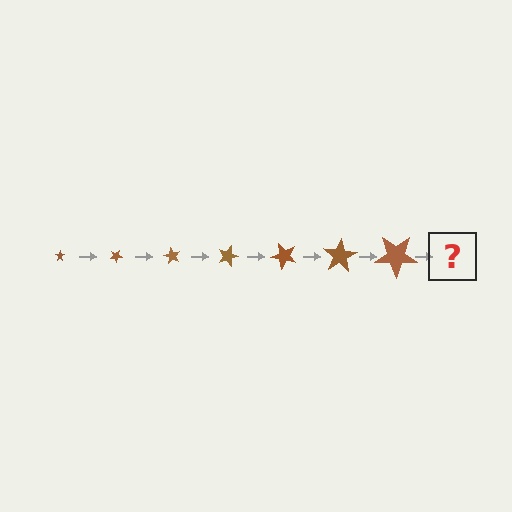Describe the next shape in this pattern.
It should be a star, larger than the previous one and rotated 210 degrees from the start.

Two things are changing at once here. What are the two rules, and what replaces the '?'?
The two rules are that the star grows larger each step and it rotates 30 degrees each step. The '?' should be a star, larger than the previous one and rotated 210 degrees from the start.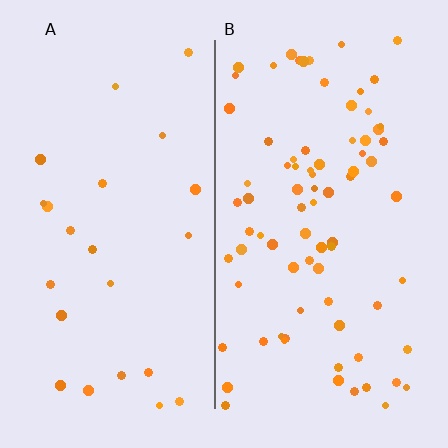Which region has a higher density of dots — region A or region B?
B (the right).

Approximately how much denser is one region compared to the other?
Approximately 3.4× — region B over region A.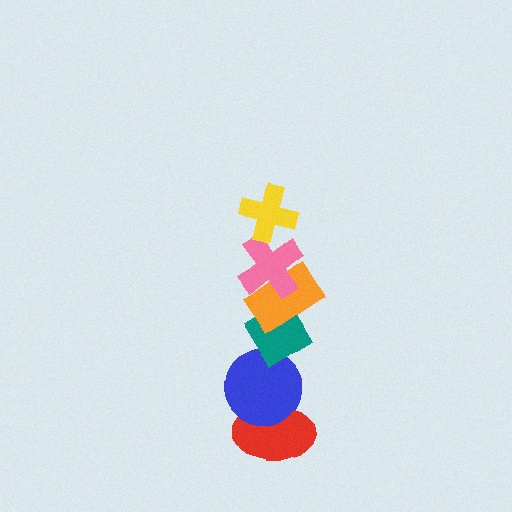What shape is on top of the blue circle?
The teal diamond is on top of the blue circle.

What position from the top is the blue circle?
The blue circle is 5th from the top.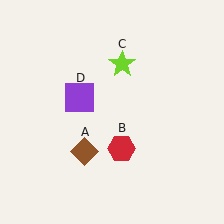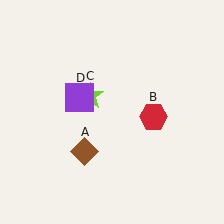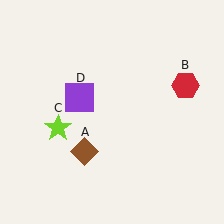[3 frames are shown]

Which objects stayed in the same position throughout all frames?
Brown diamond (object A) and purple square (object D) remained stationary.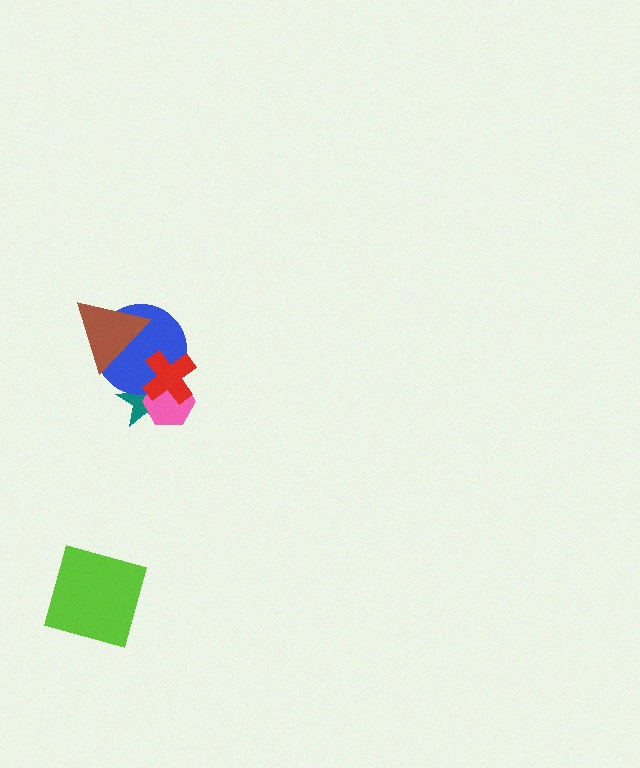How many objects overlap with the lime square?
0 objects overlap with the lime square.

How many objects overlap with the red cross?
3 objects overlap with the red cross.